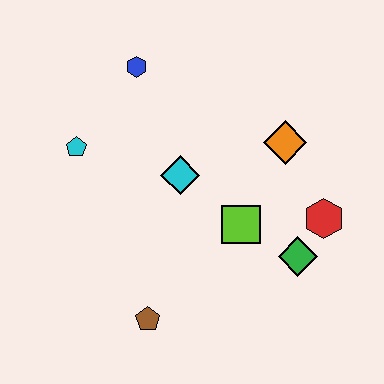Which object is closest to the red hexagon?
The green diamond is closest to the red hexagon.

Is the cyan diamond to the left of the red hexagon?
Yes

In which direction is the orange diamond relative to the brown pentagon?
The orange diamond is above the brown pentagon.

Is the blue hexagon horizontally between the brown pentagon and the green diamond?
No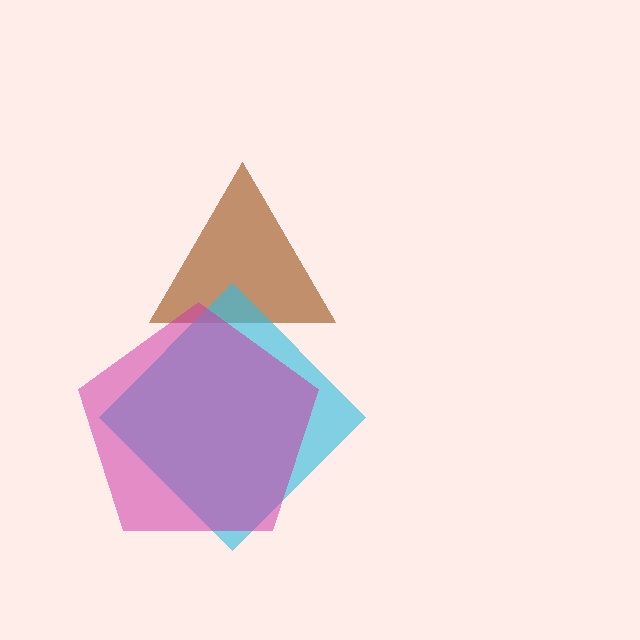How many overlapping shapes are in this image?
There are 3 overlapping shapes in the image.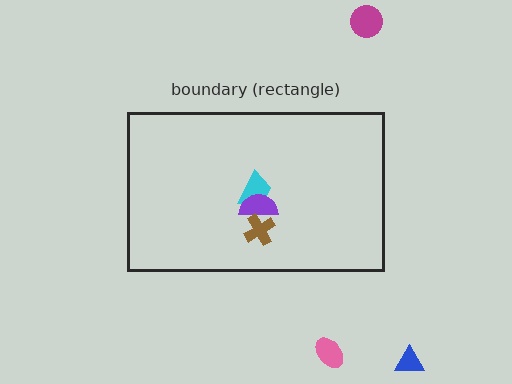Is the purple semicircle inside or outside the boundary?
Inside.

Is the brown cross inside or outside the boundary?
Inside.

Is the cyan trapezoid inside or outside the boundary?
Inside.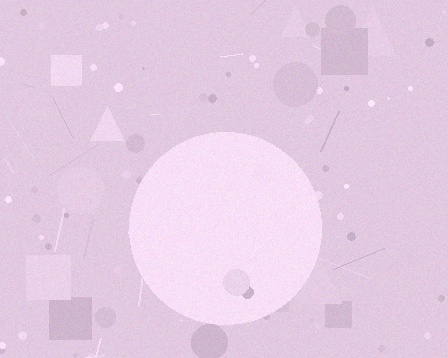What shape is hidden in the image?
A circle is hidden in the image.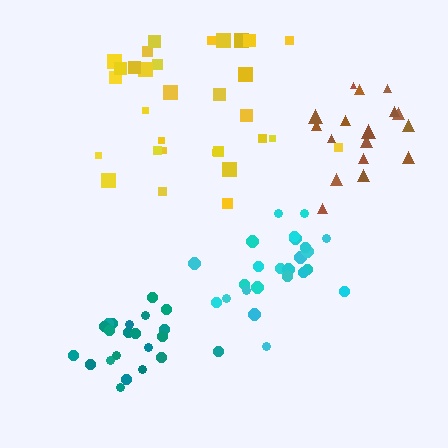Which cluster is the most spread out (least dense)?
Yellow.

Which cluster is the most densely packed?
Teal.